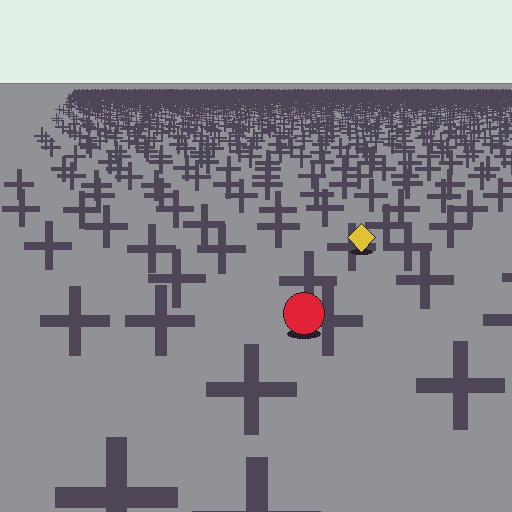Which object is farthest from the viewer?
The yellow diamond is farthest from the viewer. It appears smaller and the ground texture around it is denser.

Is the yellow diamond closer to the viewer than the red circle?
No. The red circle is closer — you can tell from the texture gradient: the ground texture is coarser near it.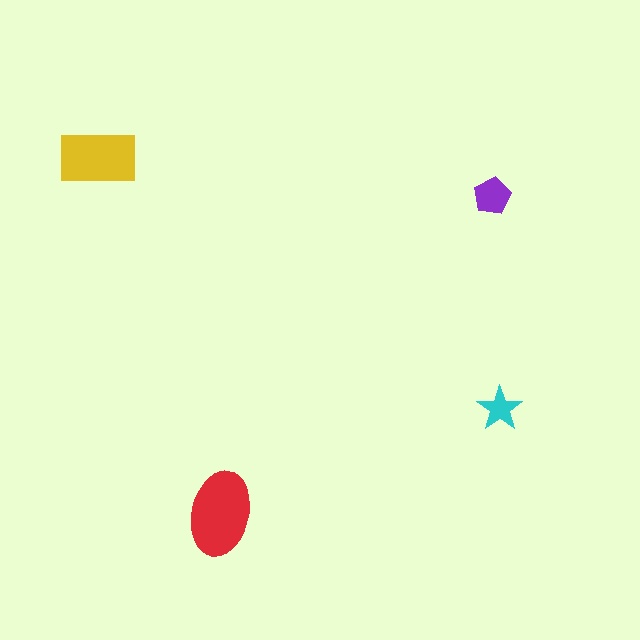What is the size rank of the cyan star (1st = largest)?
4th.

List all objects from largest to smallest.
The red ellipse, the yellow rectangle, the purple pentagon, the cyan star.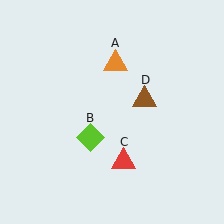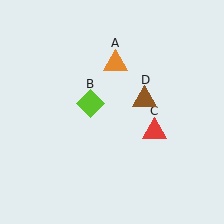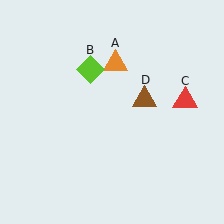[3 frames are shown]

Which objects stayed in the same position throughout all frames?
Orange triangle (object A) and brown triangle (object D) remained stationary.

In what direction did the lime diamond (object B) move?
The lime diamond (object B) moved up.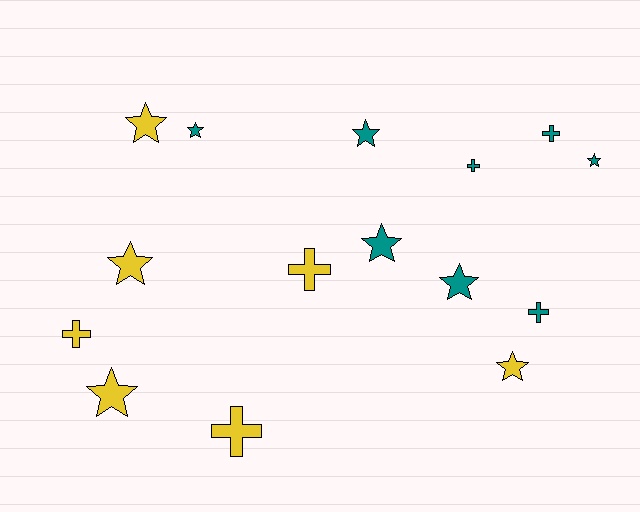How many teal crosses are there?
There are 3 teal crosses.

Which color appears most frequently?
Teal, with 8 objects.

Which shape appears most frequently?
Star, with 9 objects.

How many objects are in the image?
There are 15 objects.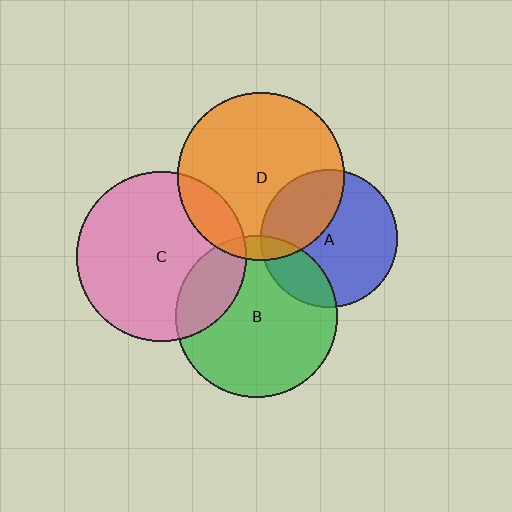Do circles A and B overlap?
Yes.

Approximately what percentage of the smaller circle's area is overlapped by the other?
Approximately 20%.